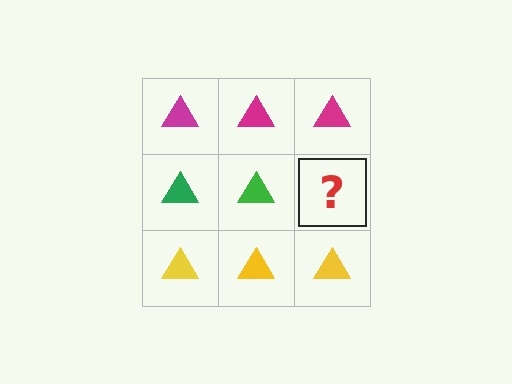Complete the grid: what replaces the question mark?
The question mark should be replaced with a green triangle.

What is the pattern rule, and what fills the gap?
The rule is that each row has a consistent color. The gap should be filled with a green triangle.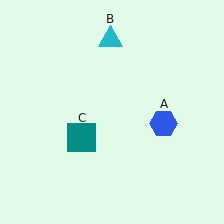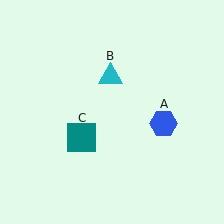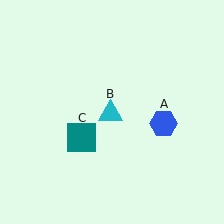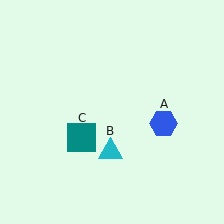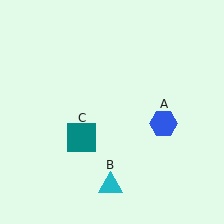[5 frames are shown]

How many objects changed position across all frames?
1 object changed position: cyan triangle (object B).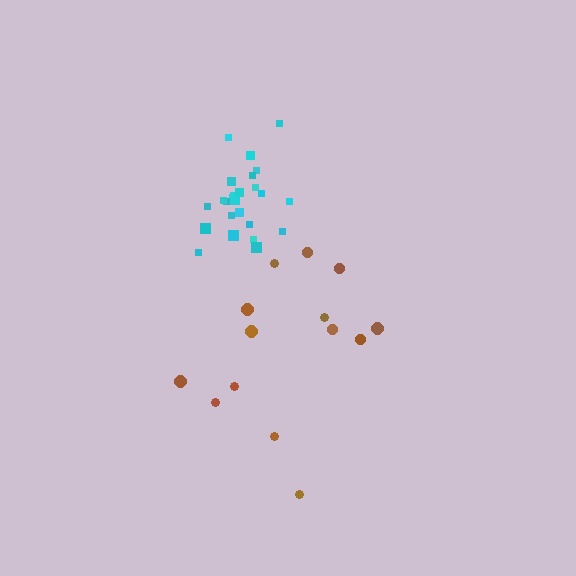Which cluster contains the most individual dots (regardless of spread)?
Cyan (24).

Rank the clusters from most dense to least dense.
cyan, brown.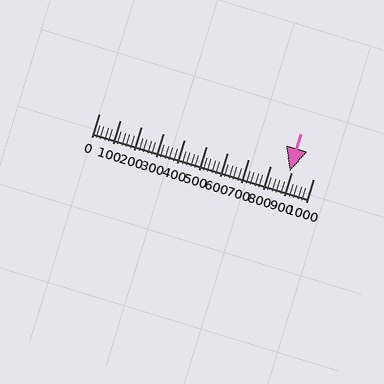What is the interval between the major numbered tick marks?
The major tick marks are spaced 100 units apart.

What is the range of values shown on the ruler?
The ruler shows values from 0 to 1000.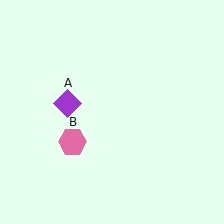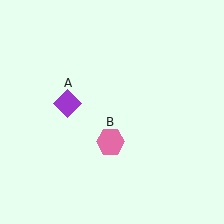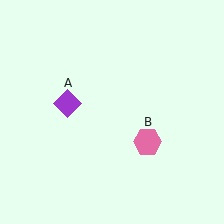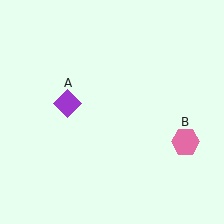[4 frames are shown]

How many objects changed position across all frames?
1 object changed position: pink hexagon (object B).